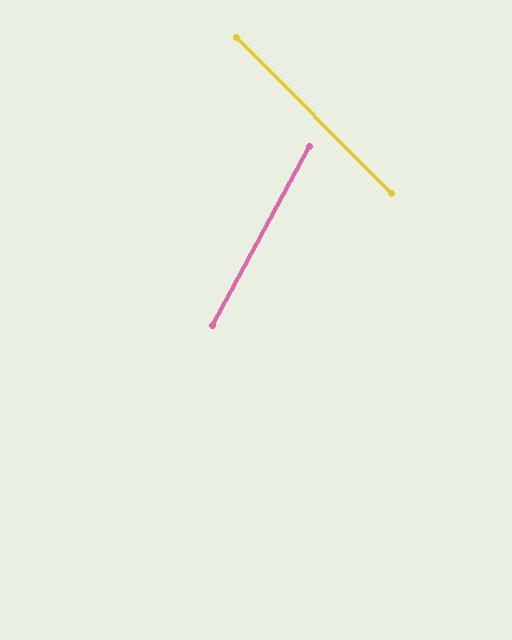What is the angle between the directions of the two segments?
Approximately 73 degrees.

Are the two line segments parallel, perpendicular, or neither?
Neither parallel nor perpendicular — they differ by about 73°.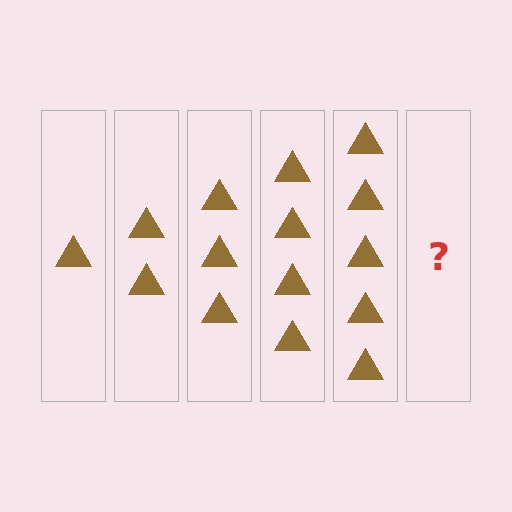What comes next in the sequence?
The next element should be 6 triangles.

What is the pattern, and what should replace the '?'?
The pattern is that each step adds one more triangle. The '?' should be 6 triangles.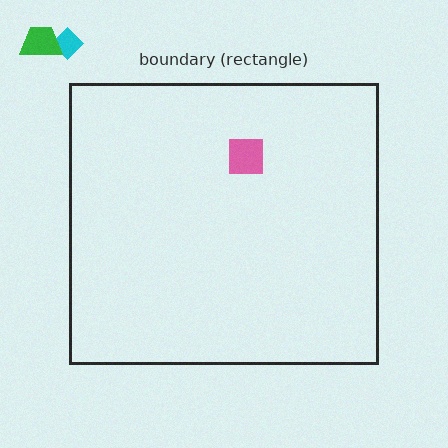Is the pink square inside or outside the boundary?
Inside.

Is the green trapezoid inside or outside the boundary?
Outside.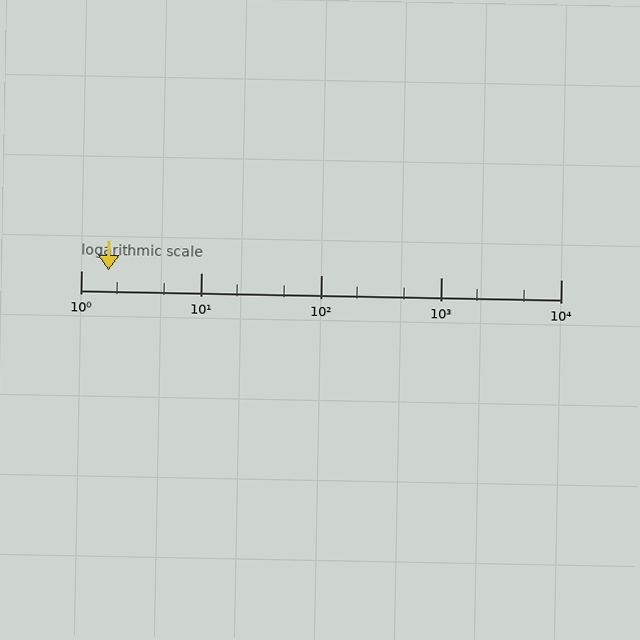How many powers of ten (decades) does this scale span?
The scale spans 4 decades, from 1 to 10000.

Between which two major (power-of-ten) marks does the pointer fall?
The pointer is between 1 and 10.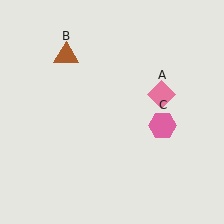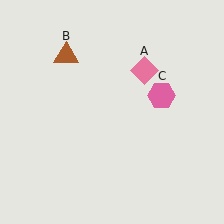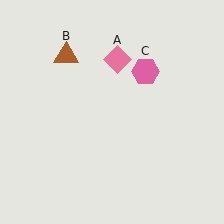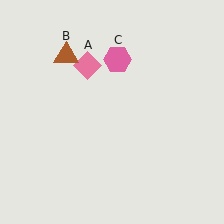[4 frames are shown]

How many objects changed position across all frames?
2 objects changed position: pink diamond (object A), pink hexagon (object C).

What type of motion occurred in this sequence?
The pink diamond (object A), pink hexagon (object C) rotated counterclockwise around the center of the scene.